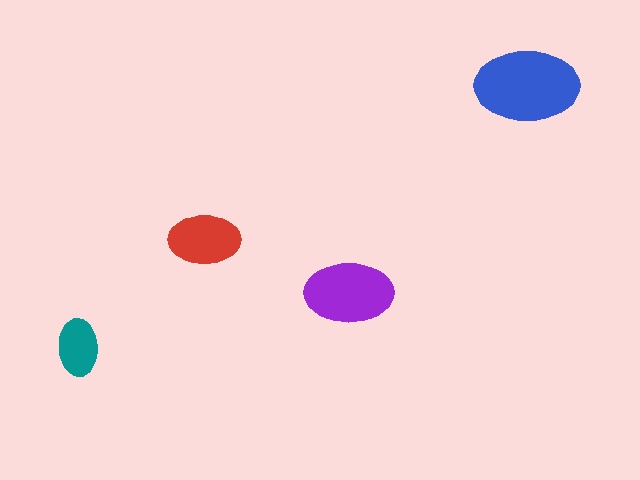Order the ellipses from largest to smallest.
the blue one, the purple one, the red one, the teal one.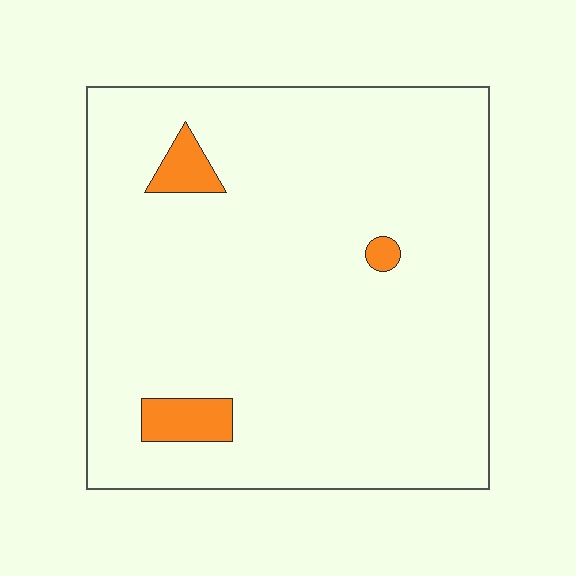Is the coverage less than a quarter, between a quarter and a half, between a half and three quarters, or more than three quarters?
Less than a quarter.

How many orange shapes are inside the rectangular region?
3.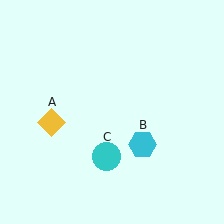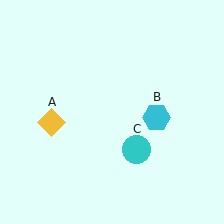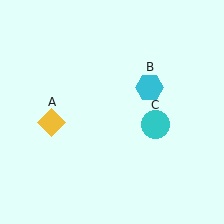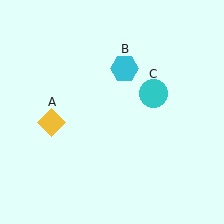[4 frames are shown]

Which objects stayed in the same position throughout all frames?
Yellow diamond (object A) remained stationary.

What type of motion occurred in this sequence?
The cyan hexagon (object B), cyan circle (object C) rotated counterclockwise around the center of the scene.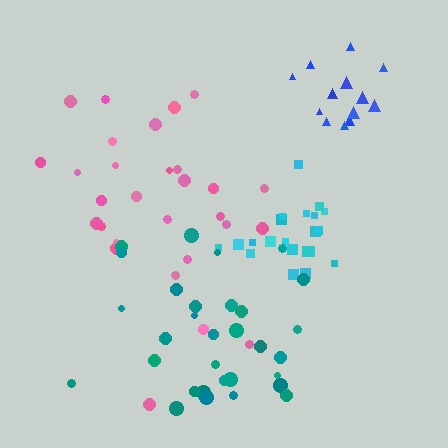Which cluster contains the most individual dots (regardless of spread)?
Teal (31).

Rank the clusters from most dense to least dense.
blue, cyan, teal, pink.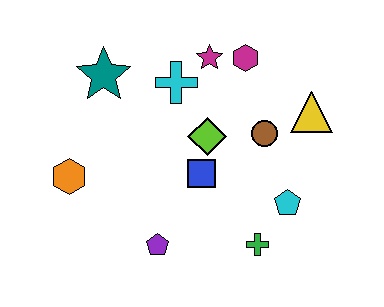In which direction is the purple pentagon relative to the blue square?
The purple pentagon is below the blue square.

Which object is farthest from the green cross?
The teal star is farthest from the green cross.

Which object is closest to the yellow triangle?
The brown circle is closest to the yellow triangle.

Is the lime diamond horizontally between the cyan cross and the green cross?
Yes